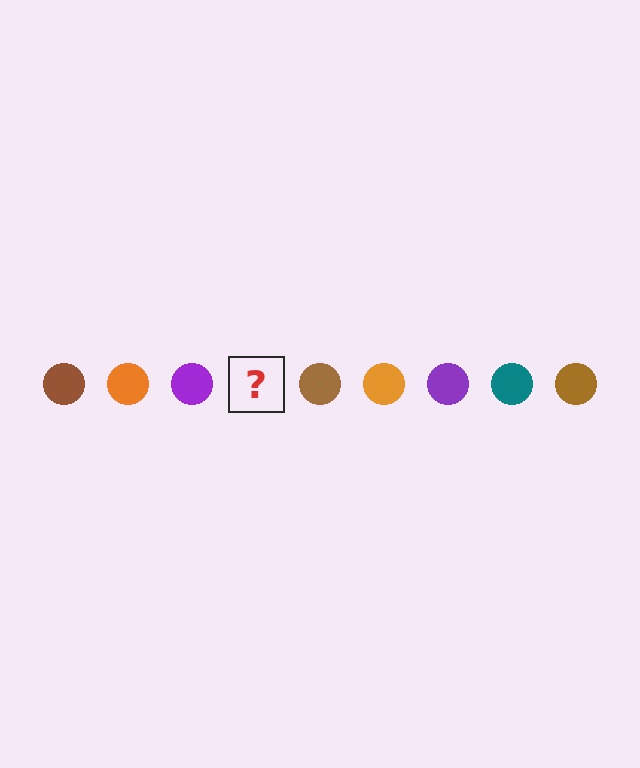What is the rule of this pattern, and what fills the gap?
The rule is that the pattern cycles through brown, orange, purple, teal circles. The gap should be filled with a teal circle.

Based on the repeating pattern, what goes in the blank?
The blank should be a teal circle.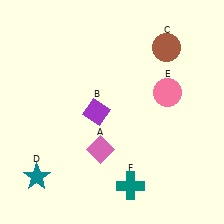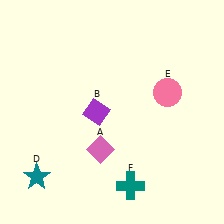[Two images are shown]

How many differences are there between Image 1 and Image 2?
There is 1 difference between the two images.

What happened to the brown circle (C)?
The brown circle (C) was removed in Image 2. It was in the top-right area of Image 1.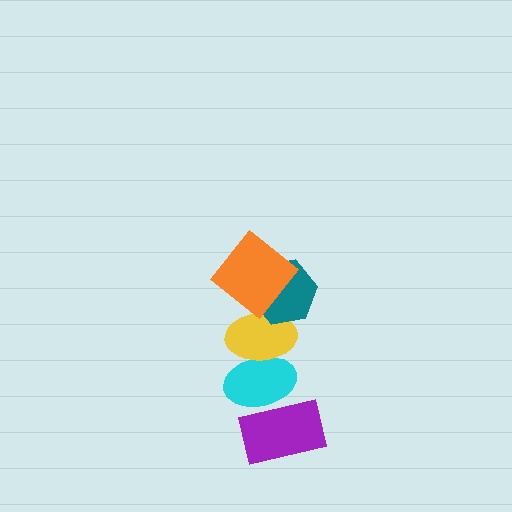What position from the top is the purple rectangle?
The purple rectangle is 5th from the top.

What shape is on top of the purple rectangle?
The cyan ellipse is on top of the purple rectangle.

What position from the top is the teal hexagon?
The teal hexagon is 2nd from the top.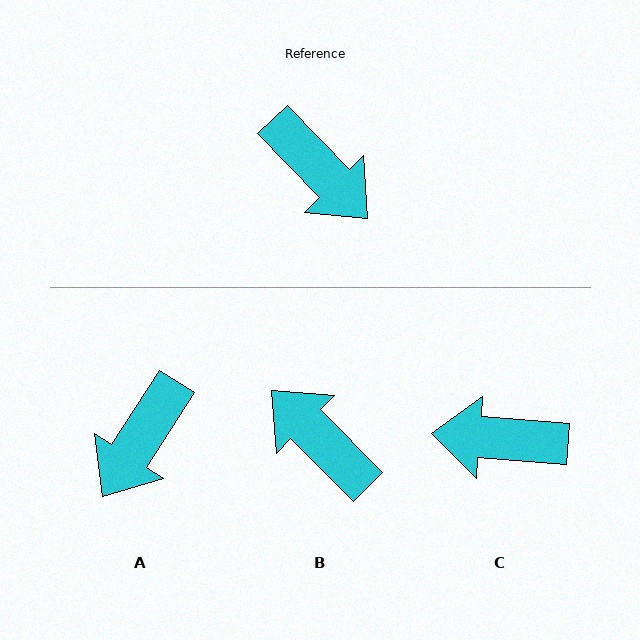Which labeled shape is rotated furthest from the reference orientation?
B, about 179 degrees away.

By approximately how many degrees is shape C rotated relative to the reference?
Approximately 138 degrees clockwise.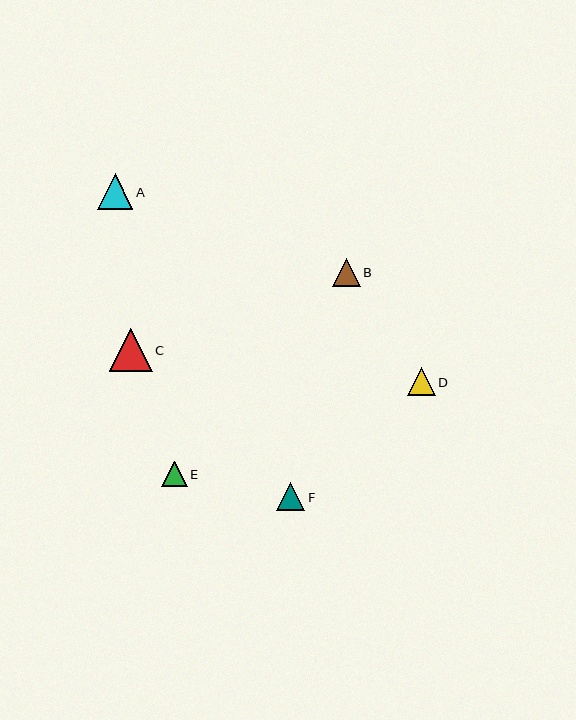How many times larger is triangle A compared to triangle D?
Triangle A is approximately 1.3 times the size of triangle D.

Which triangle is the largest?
Triangle C is the largest with a size of approximately 43 pixels.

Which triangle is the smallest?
Triangle E is the smallest with a size of approximately 25 pixels.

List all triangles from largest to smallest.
From largest to smallest: C, A, F, B, D, E.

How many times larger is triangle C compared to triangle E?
Triangle C is approximately 1.7 times the size of triangle E.